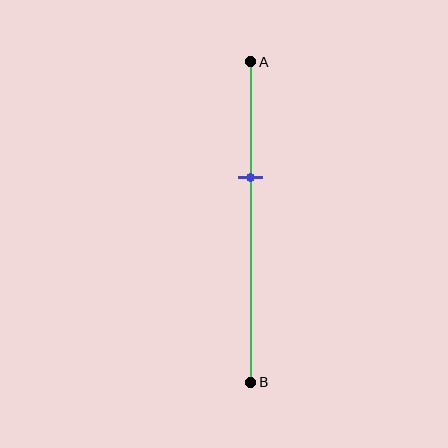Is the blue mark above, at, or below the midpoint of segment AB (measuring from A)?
The blue mark is above the midpoint of segment AB.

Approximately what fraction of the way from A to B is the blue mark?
The blue mark is approximately 35% of the way from A to B.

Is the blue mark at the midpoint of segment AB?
No, the mark is at about 35% from A, not at the 50% midpoint.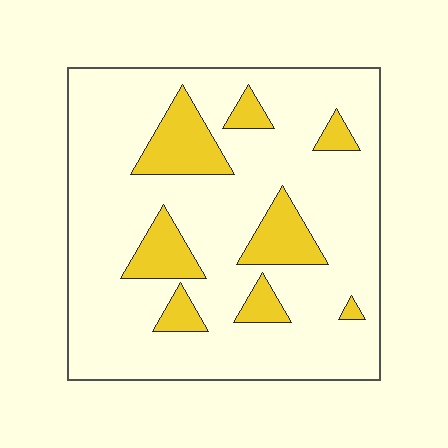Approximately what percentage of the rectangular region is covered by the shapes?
Approximately 20%.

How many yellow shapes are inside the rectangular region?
8.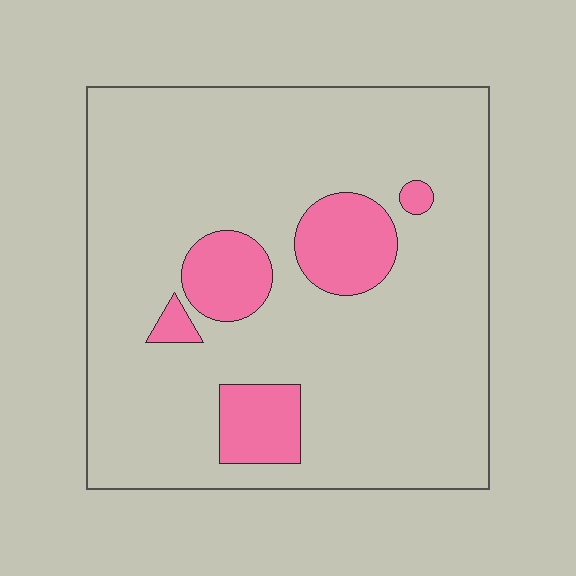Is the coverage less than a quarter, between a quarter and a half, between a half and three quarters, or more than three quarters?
Less than a quarter.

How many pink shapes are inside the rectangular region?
5.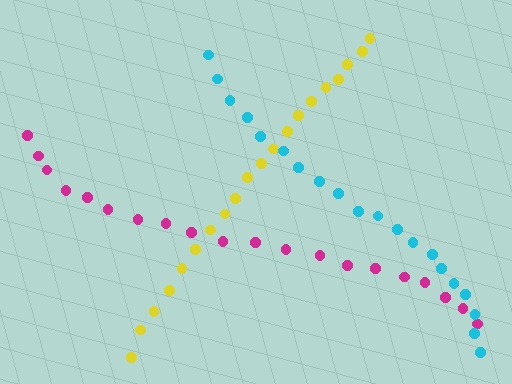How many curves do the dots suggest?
There are 3 distinct paths.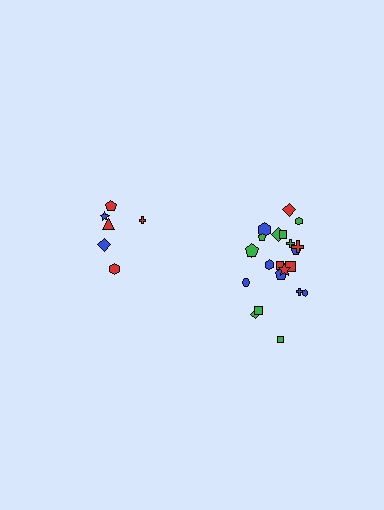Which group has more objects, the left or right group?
The right group.